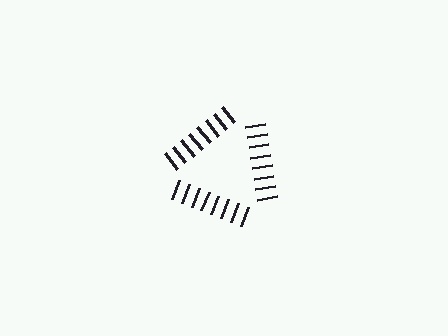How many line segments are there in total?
24 — 8 along each of the 3 edges.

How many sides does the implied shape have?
3 sides — the line-ends trace a triangle.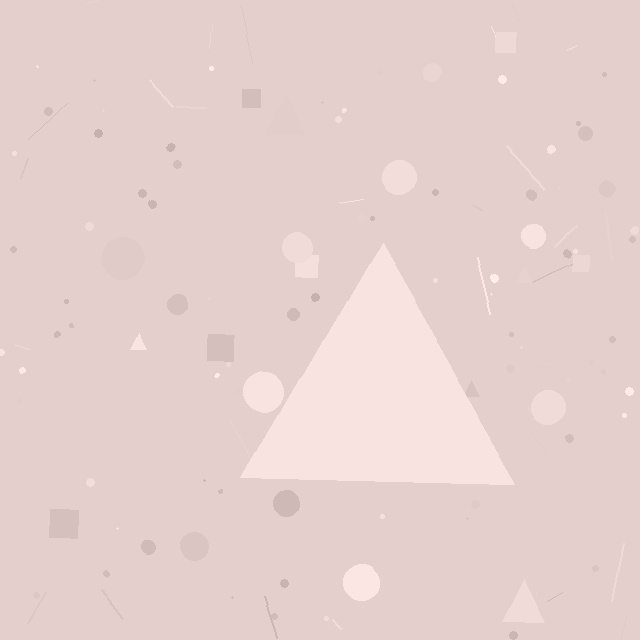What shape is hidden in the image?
A triangle is hidden in the image.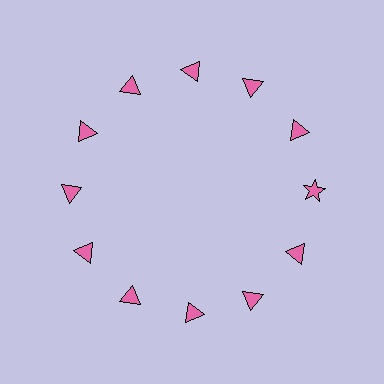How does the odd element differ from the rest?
It has a different shape: star instead of triangle.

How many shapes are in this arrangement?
There are 12 shapes arranged in a ring pattern.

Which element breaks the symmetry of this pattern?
The pink star at roughly the 3 o'clock position breaks the symmetry. All other shapes are pink triangles.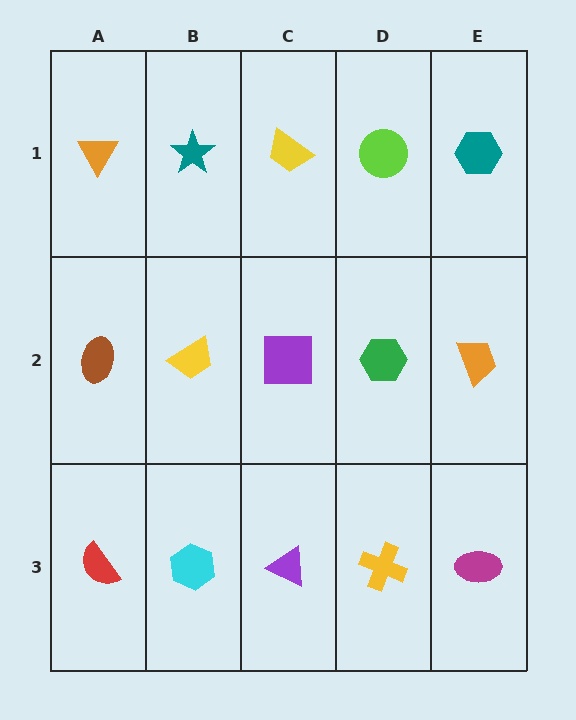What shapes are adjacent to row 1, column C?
A purple square (row 2, column C), a teal star (row 1, column B), a lime circle (row 1, column D).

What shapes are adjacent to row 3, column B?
A yellow trapezoid (row 2, column B), a red semicircle (row 3, column A), a purple triangle (row 3, column C).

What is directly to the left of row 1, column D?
A yellow trapezoid.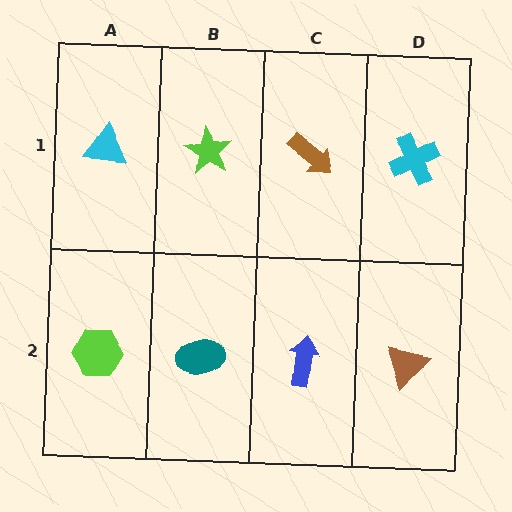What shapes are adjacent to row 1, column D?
A brown triangle (row 2, column D), a brown arrow (row 1, column C).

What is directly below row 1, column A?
A lime hexagon.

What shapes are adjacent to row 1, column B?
A teal ellipse (row 2, column B), a cyan triangle (row 1, column A), a brown arrow (row 1, column C).